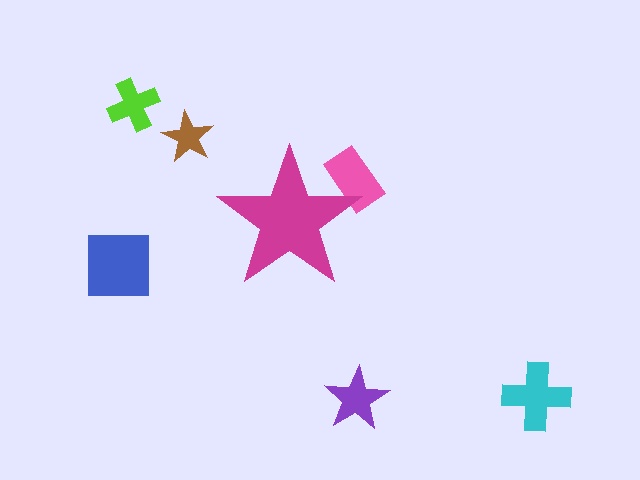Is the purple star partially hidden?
No, the purple star is fully visible.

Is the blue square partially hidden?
No, the blue square is fully visible.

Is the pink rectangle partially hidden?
Yes, the pink rectangle is partially hidden behind the magenta star.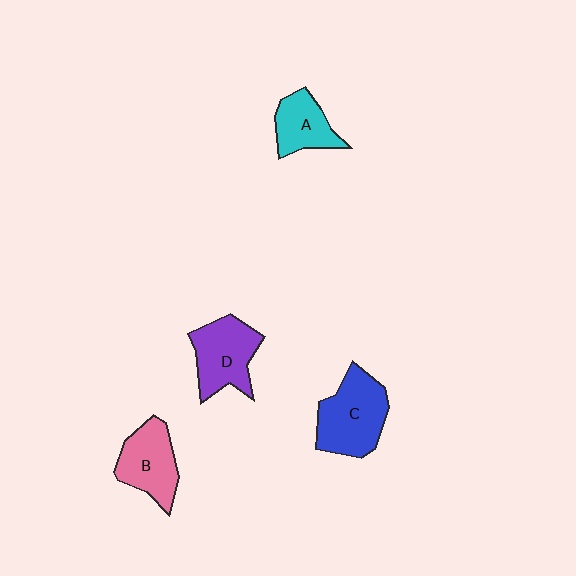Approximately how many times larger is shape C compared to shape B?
Approximately 1.3 times.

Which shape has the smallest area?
Shape A (cyan).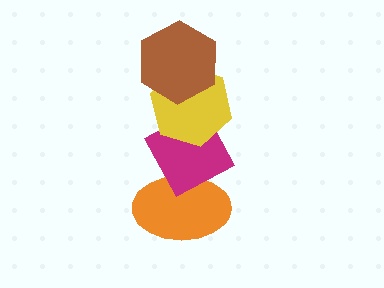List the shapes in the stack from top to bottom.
From top to bottom: the brown hexagon, the yellow hexagon, the magenta diamond, the orange ellipse.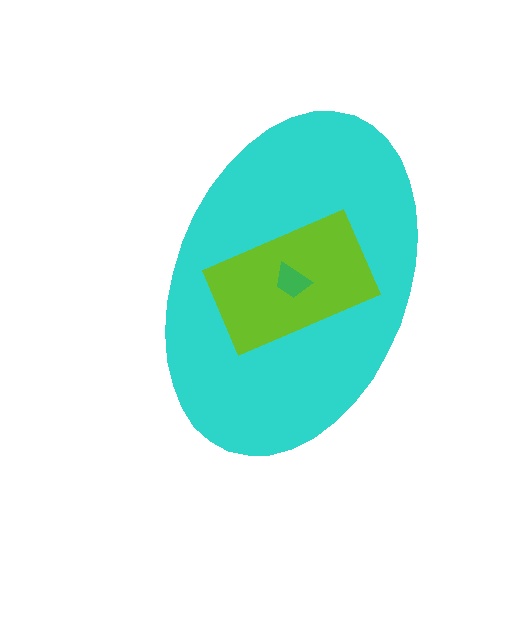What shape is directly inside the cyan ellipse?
The lime rectangle.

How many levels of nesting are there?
3.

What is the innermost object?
The green trapezoid.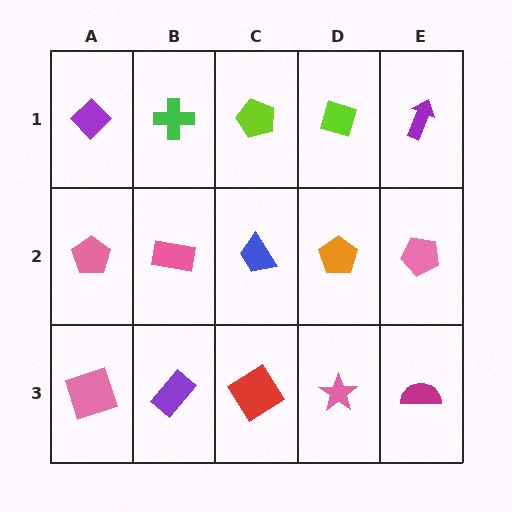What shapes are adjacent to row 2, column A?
A purple diamond (row 1, column A), a pink square (row 3, column A), a pink rectangle (row 2, column B).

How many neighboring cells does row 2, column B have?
4.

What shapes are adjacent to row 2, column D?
A lime diamond (row 1, column D), a pink star (row 3, column D), a blue trapezoid (row 2, column C), a pink pentagon (row 2, column E).